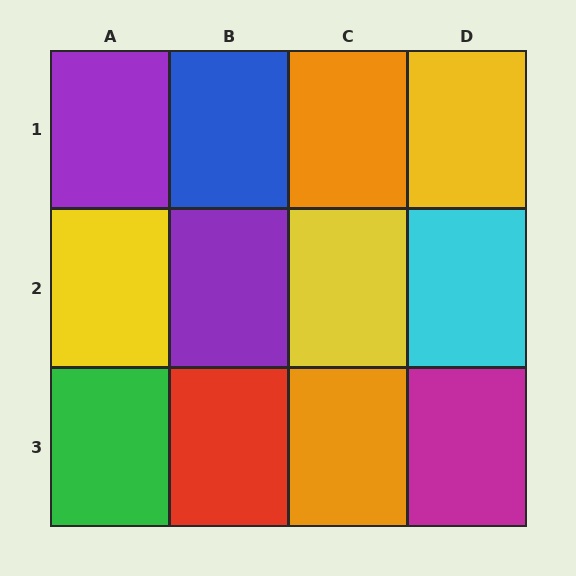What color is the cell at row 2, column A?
Yellow.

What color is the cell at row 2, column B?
Purple.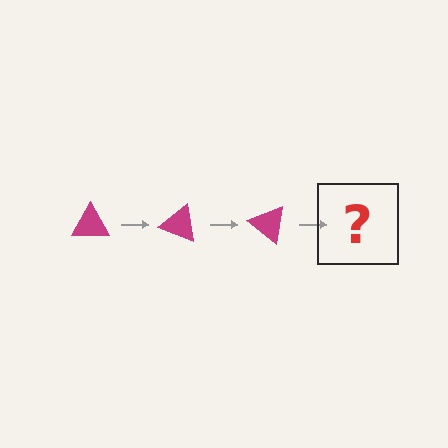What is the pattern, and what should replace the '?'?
The pattern is that the triangle rotates 20 degrees each step. The '?' should be a magenta triangle rotated 60 degrees.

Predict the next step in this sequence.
The next step is a magenta triangle rotated 60 degrees.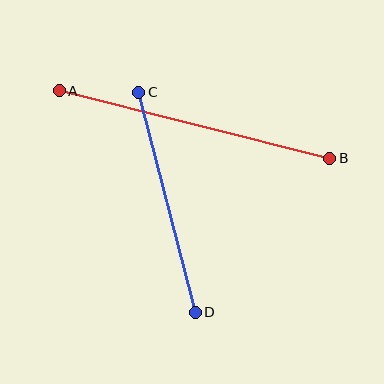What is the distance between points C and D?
The distance is approximately 228 pixels.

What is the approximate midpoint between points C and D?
The midpoint is at approximately (167, 202) pixels.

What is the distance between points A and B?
The distance is approximately 279 pixels.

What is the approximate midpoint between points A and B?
The midpoint is at approximately (195, 125) pixels.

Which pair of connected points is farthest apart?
Points A and B are farthest apart.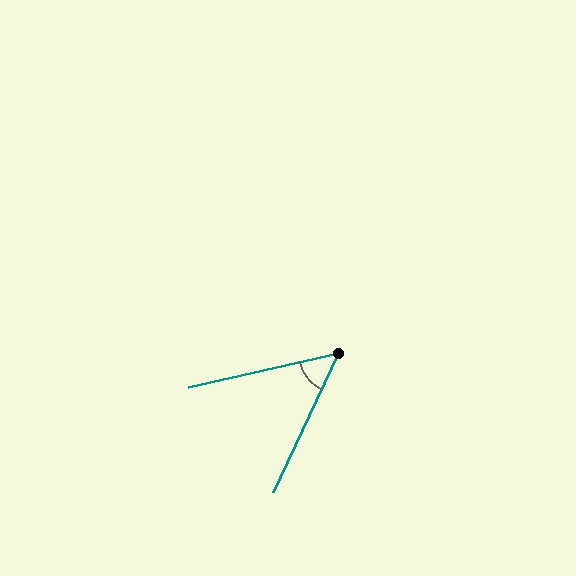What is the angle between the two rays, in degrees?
Approximately 52 degrees.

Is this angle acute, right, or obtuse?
It is acute.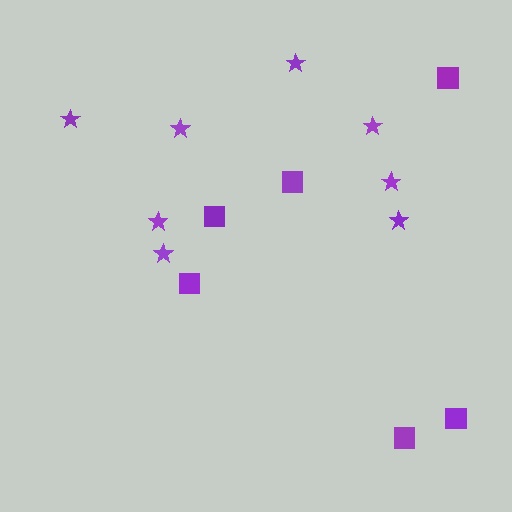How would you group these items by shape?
There are 2 groups: one group of squares (6) and one group of stars (8).